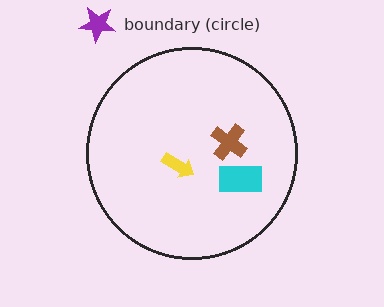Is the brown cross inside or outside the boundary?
Inside.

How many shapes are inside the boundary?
3 inside, 1 outside.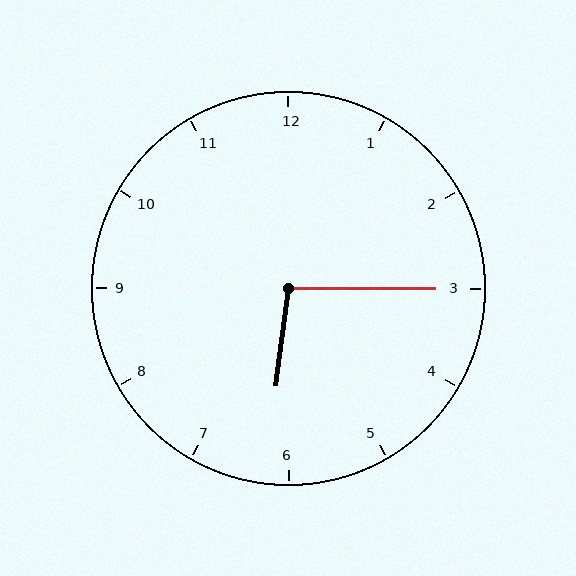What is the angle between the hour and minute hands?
Approximately 98 degrees.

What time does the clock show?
6:15.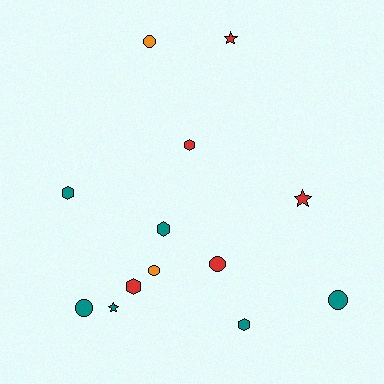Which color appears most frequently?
Teal, with 6 objects.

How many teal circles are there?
There are 2 teal circles.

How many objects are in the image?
There are 13 objects.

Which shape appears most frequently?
Circle, with 5 objects.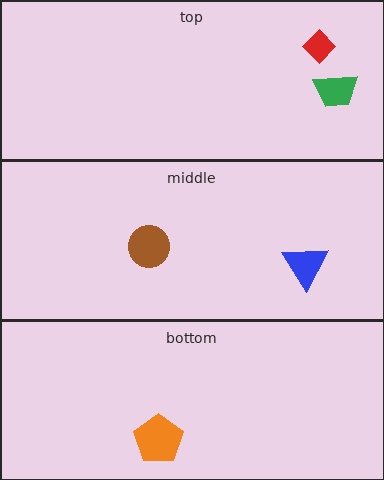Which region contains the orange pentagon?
The bottom region.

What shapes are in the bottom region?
The orange pentagon.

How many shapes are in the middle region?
2.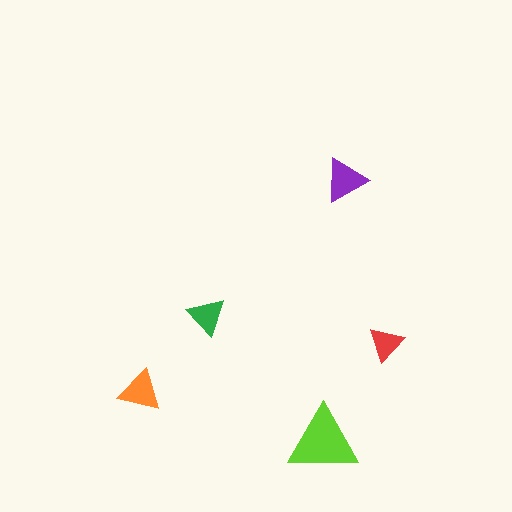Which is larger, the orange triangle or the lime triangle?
The lime one.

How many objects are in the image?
There are 5 objects in the image.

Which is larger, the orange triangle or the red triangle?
The orange one.